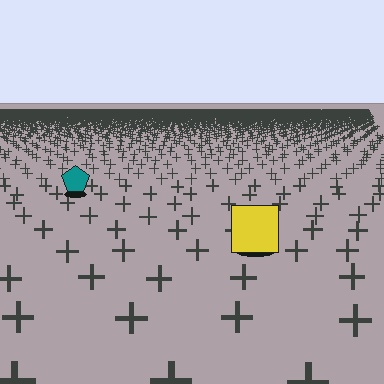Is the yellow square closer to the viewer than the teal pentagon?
Yes. The yellow square is closer — you can tell from the texture gradient: the ground texture is coarser near it.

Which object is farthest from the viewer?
The teal pentagon is farthest from the viewer. It appears smaller and the ground texture around it is denser.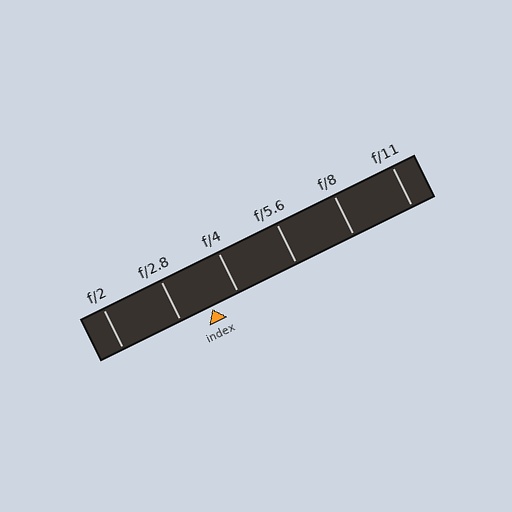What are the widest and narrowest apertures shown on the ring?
The widest aperture shown is f/2 and the narrowest is f/11.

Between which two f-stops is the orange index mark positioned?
The index mark is between f/2.8 and f/4.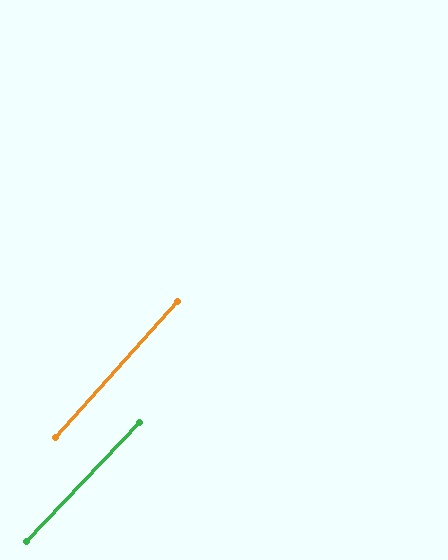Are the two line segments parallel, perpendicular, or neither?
Parallel — their directions differ by only 1.5°.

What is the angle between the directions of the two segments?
Approximately 2 degrees.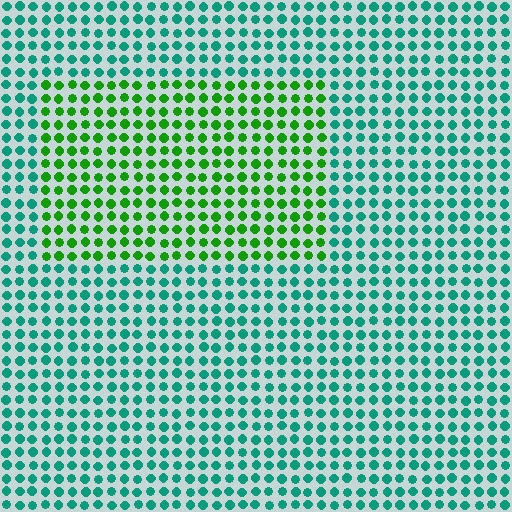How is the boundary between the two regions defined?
The boundary is defined purely by a slight shift in hue (about 50 degrees). Spacing, size, and orientation are identical on both sides.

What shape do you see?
I see a rectangle.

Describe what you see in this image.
The image is filled with small teal elements in a uniform arrangement. A rectangle-shaped region is visible where the elements are tinted to a slightly different hue, forming a subtle color boundary.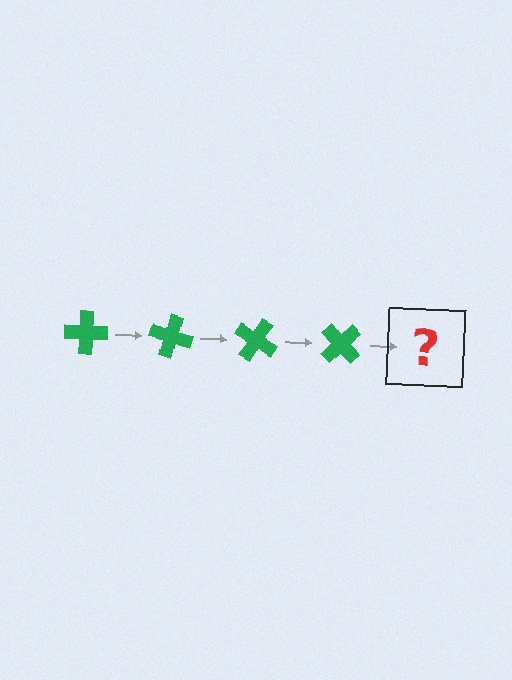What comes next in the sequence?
The next element should be a green cross rotated 60 degrees.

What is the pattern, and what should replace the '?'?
The pattern is that the cross rotates 15 degrees each step. The '?' should be a green cross rotated 60 degrees.